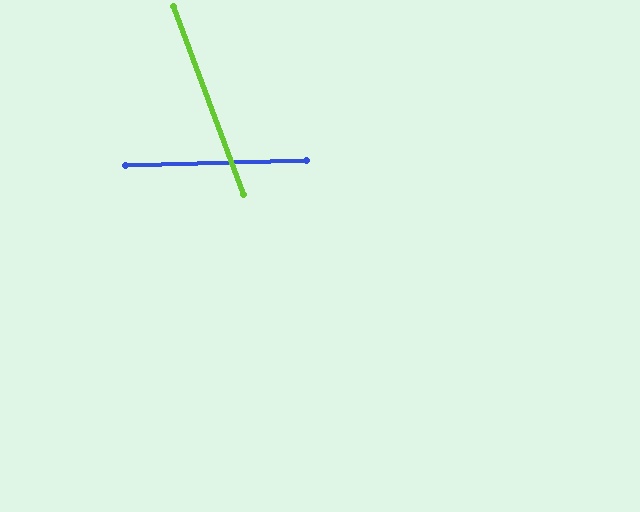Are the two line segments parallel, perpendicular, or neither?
Neither parallel nor perpendicular — they differ by about 71°.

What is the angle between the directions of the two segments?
Approximately 71 degrees.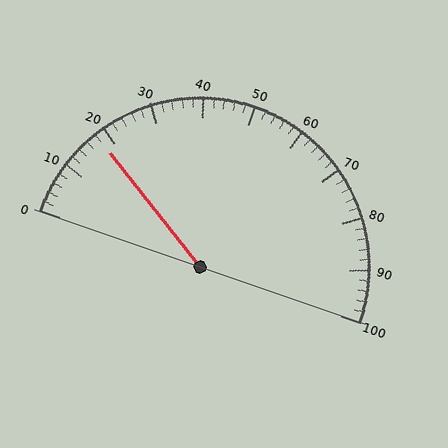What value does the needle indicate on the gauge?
The needle indicates approximately 18.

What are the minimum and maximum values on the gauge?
The gauge ranges from 0 to 100.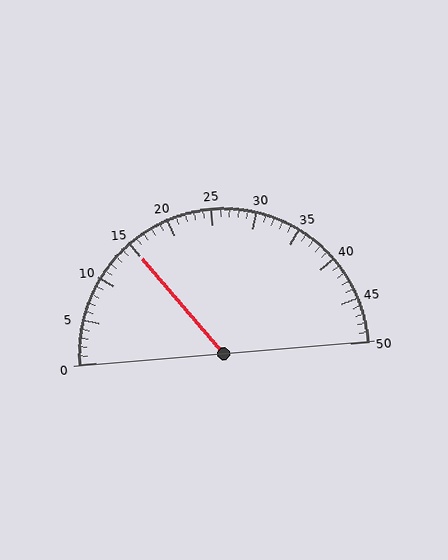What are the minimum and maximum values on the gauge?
The gauge ranges from 0 to 50.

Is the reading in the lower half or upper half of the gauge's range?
The reading is in the lower half of the range (0 to 50).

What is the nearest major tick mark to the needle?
The nearest major tick mark is 15.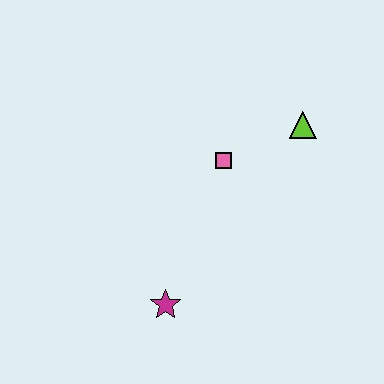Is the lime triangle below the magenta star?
No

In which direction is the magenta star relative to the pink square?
The magenta star is below the pink square.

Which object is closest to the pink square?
The lime triangle is closest to the pink square.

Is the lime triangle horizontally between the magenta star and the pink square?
No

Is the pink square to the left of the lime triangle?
Yes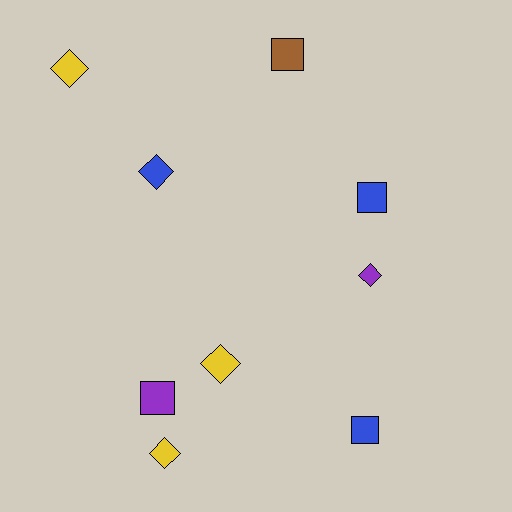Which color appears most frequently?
Yellow, with 3 objects.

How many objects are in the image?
There are 9 objects.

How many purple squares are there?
There is 1 purple square.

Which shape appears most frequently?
Diamond, with 5 objects.